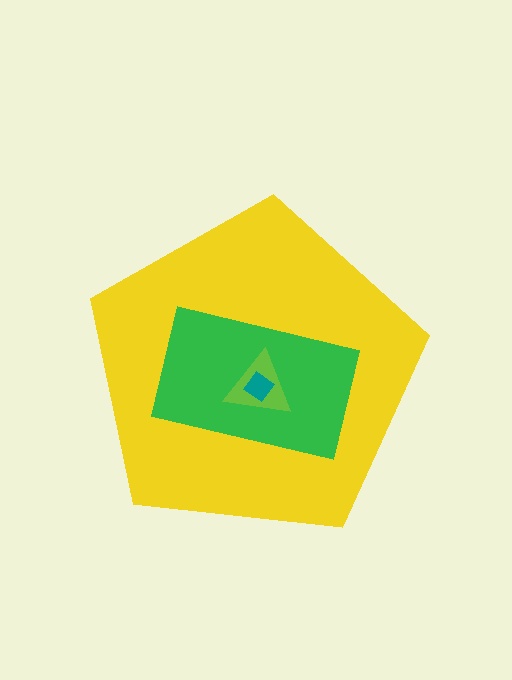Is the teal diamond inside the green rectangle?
Yes.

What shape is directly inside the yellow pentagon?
The green rectangle.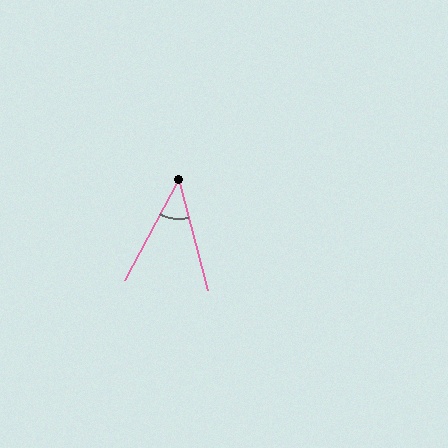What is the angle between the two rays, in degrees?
Approximately 43 degrees.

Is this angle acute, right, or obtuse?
It is acute.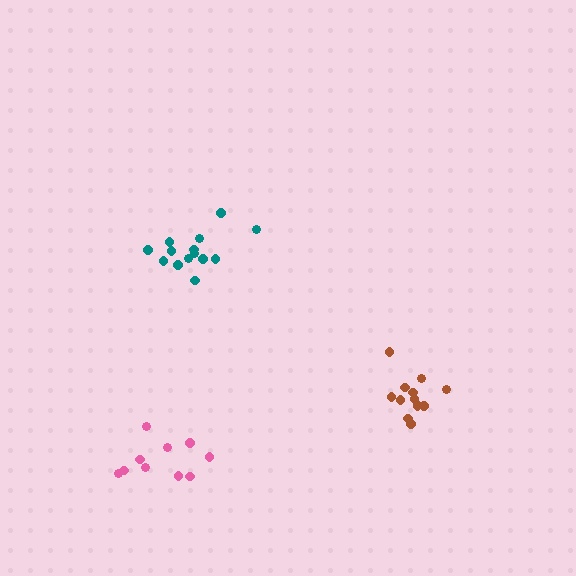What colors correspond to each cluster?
The clusters are colored: brown, pink, teal.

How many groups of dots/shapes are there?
There are 3 groups.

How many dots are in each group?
Group 1: 13 dots, Group 2: 10 dots, Group 3: 14 dots (37 total).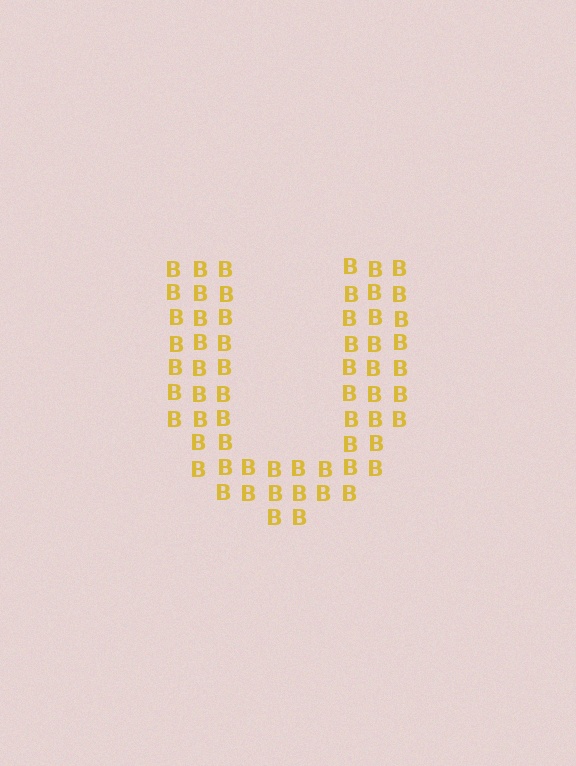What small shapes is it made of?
It is made of small letter B's.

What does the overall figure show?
The overall figure shows the letter U.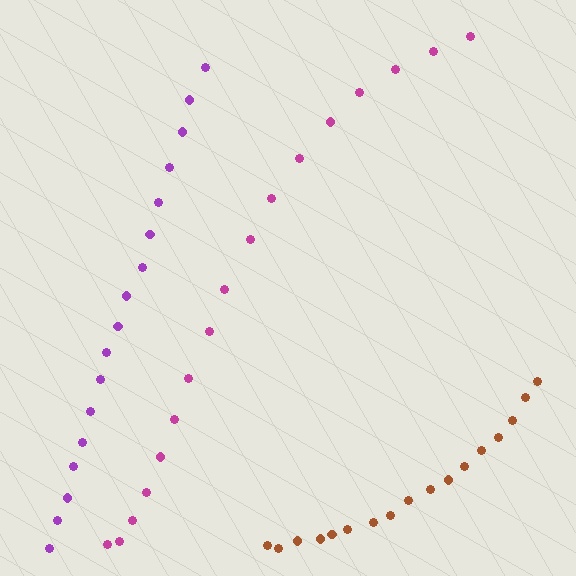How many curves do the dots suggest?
There are 3 distinct paths.